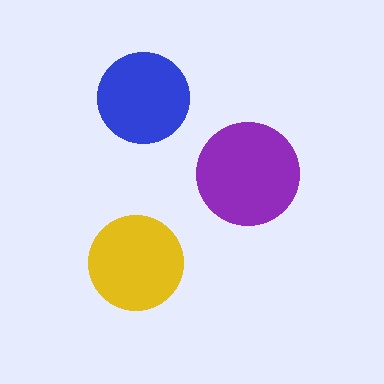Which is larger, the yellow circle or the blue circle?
The yellow one.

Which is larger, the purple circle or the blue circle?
The purple one.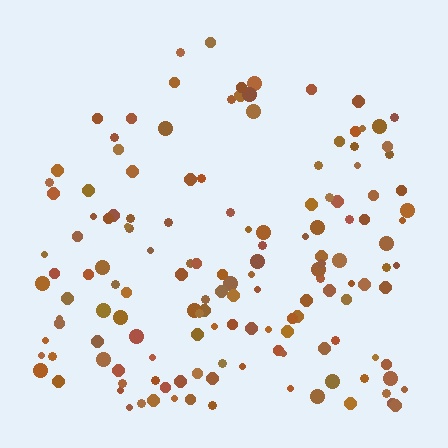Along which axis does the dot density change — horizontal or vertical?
Vertical.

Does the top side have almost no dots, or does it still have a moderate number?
Still a moderate number, just noticeably fewer than the bottom.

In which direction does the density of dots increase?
From top to bottom, with the bottom side densest.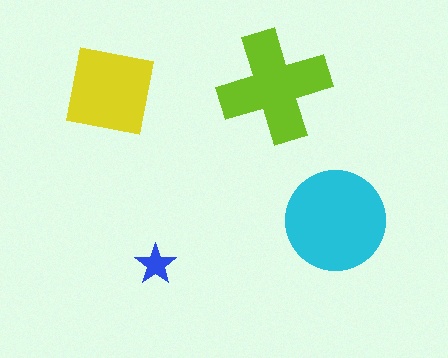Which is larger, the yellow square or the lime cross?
The lime cross.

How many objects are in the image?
There are 4 objects in the image.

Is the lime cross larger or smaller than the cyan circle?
Smaller.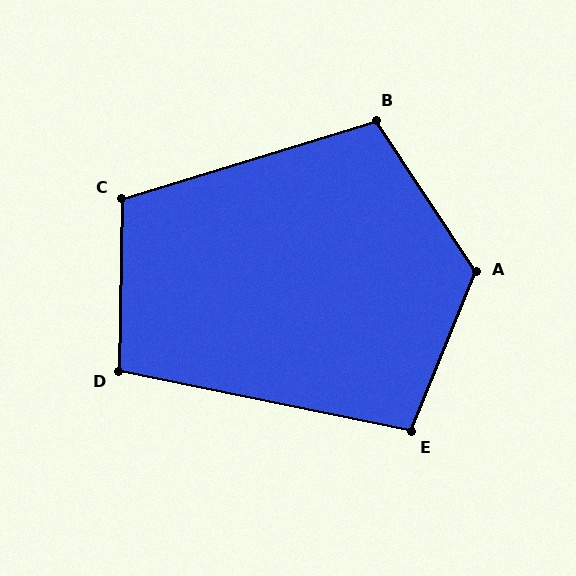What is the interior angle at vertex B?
Approximately 107 degrees (obtuse).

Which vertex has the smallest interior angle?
D, at approximately 101 degrees.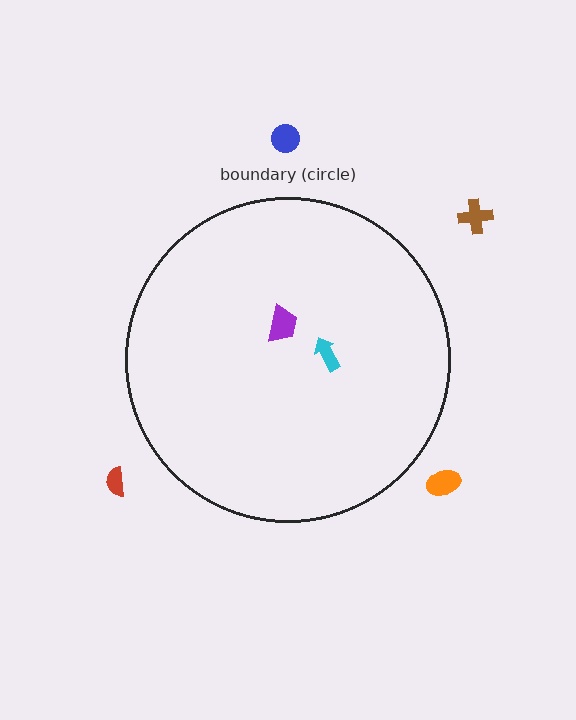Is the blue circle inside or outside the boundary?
Outside.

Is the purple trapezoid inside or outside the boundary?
Inside.